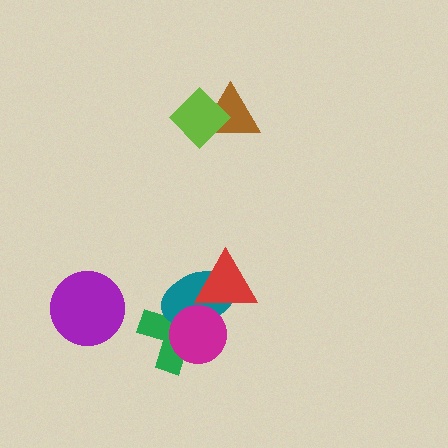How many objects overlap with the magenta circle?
3 objects overlap with the magenta circle.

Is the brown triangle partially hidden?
Yes, it is partially covered by another shape.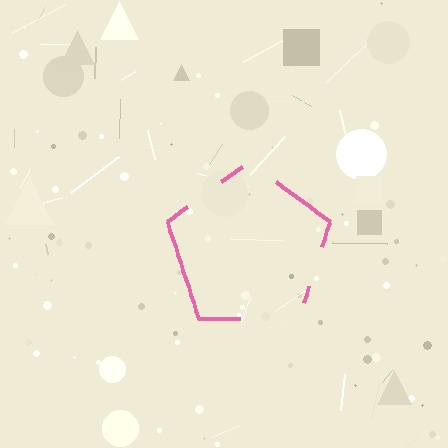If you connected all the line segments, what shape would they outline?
They would outline a pentagon.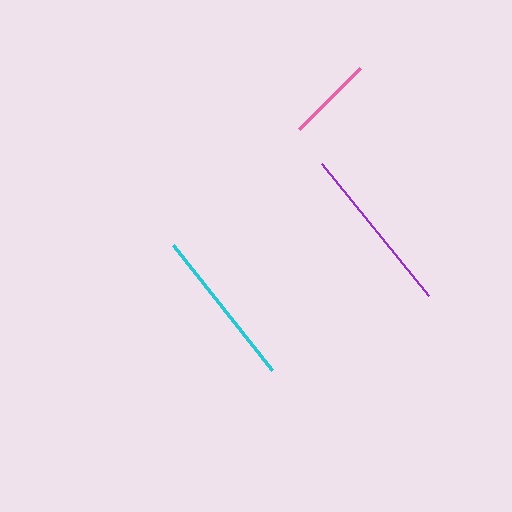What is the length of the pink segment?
The pink segment is approximately 86 pixels long.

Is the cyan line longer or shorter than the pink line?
The cyan line is longer than the pink line.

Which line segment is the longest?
The purple line is the longest at approximately 170 pixels.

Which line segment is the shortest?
The pink line is the shortest at approximately 86 pixels.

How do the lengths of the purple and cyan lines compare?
The purple and cyan lines are approximately the same length.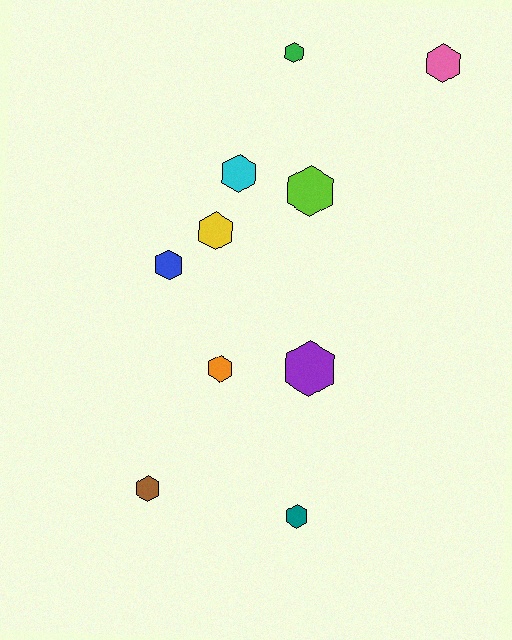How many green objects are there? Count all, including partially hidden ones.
There is 1 green object.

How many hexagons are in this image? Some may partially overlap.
There are 10 hexagons.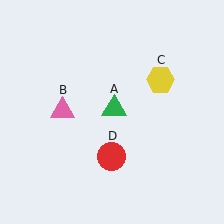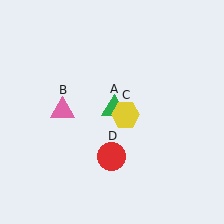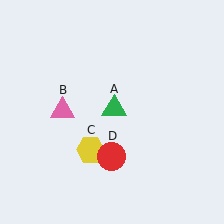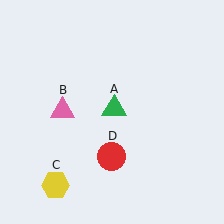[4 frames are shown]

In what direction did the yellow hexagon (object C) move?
The yellow hexagon (object C) moved down and to the left.